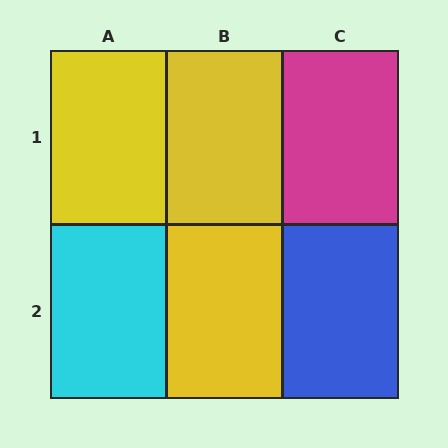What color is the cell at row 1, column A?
Yellow.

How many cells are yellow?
3 cells are yellow.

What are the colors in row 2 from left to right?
Cyan, yellow, blue.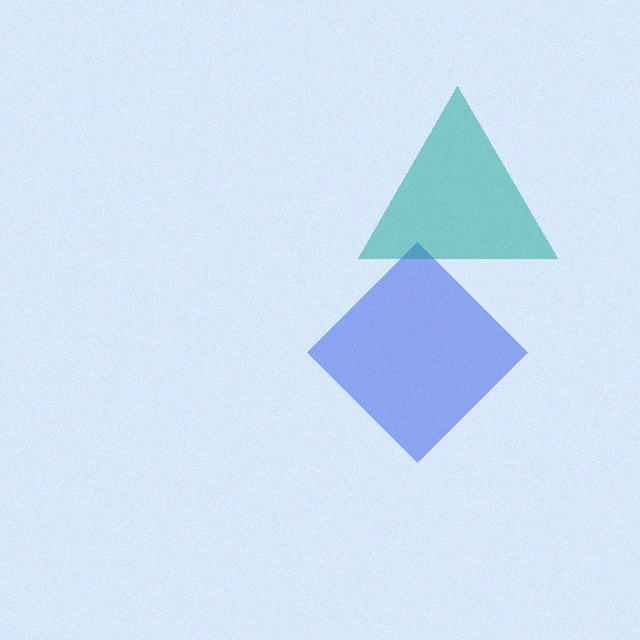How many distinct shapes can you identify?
There are 2 distinct shapes: a blue diamond, a teal triangle.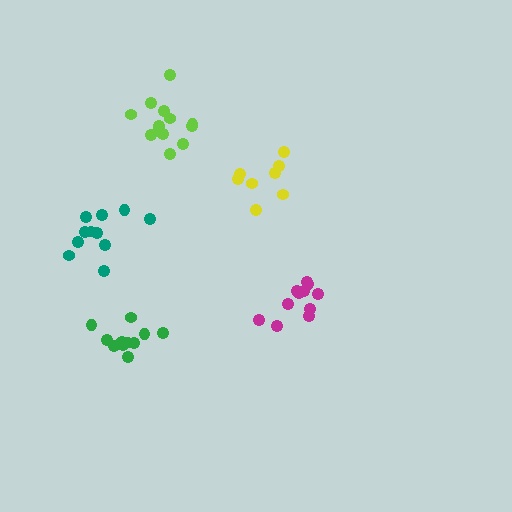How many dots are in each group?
Group 1: 13 dots, Group 2: 11 dots, Group 3: 11 dots, Group 4: 11 dots, Group 5: 8 dots (54 total).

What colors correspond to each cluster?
The clusters are colored: lime, magenta, green, teal, yellow.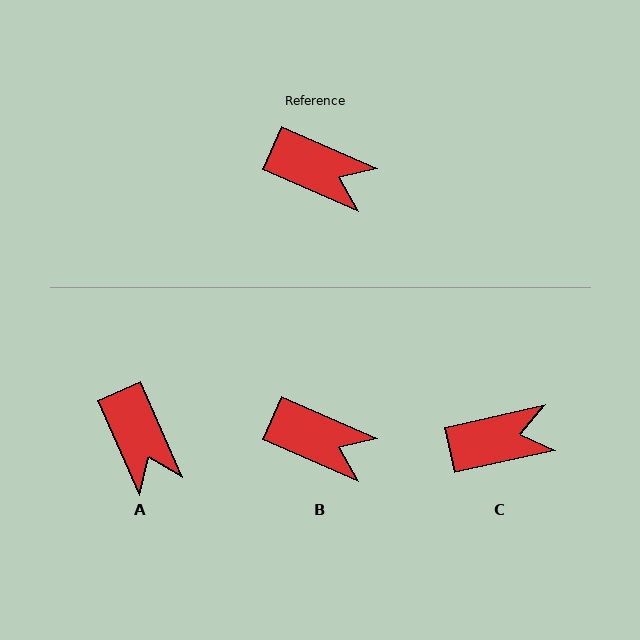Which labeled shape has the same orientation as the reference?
B.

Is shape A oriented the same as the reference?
No, it is off by about 42 degrees.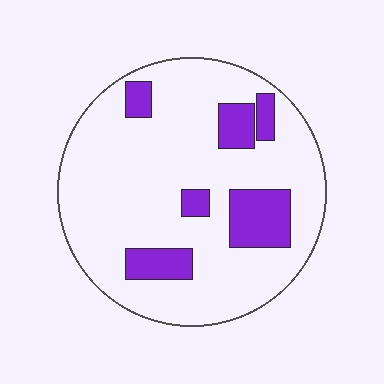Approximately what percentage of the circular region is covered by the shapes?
Approximately 20%.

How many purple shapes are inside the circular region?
6.